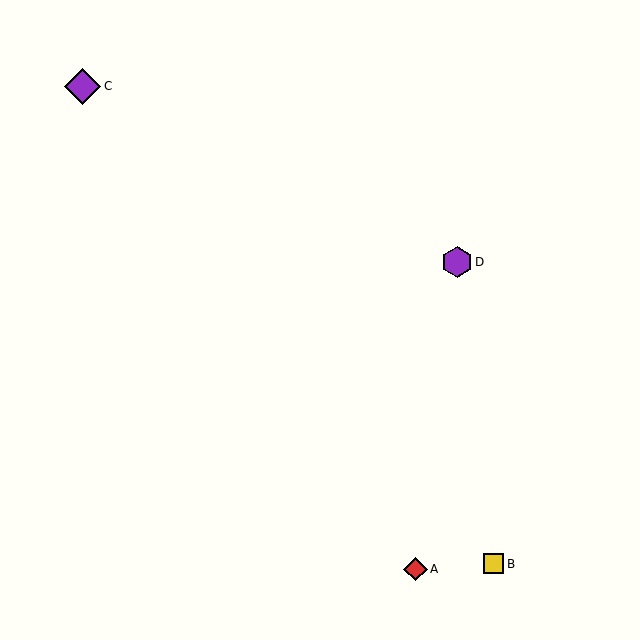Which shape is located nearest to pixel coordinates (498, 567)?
The yellow square (labeled B) at (494, 564) is nearest to that location.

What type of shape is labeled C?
Shape C is a purple diamond.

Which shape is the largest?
The purple diamond (labeled C) is the largest.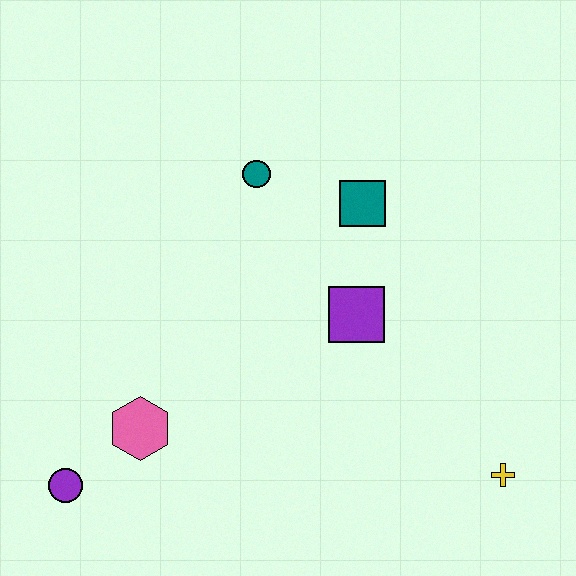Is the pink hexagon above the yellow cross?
Yes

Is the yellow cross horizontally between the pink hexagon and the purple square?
No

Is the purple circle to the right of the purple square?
No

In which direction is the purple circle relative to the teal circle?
The purple circle is below the teal circle.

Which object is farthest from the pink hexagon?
The yellow cross is farthest from the pink hexagon.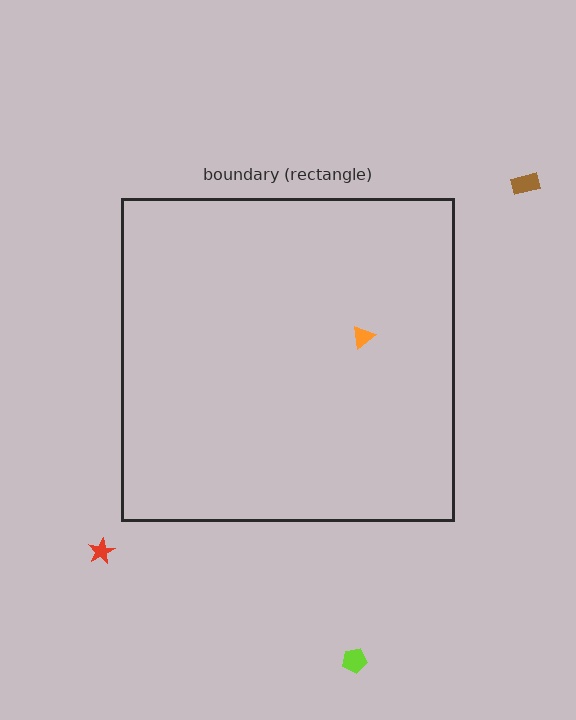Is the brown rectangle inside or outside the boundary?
Outside.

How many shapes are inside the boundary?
1 inside, 3 outside.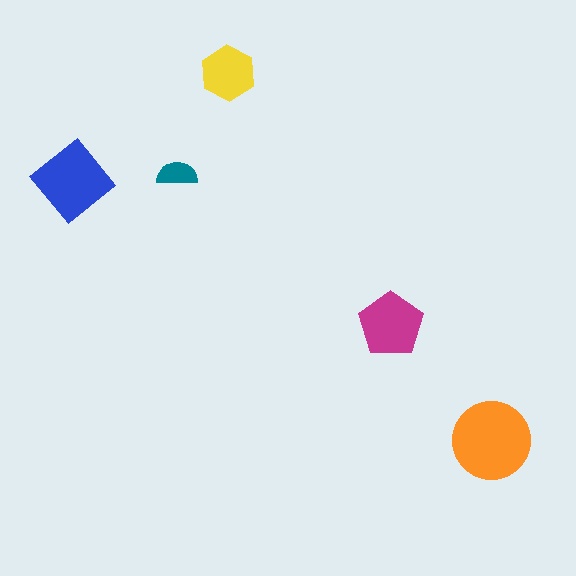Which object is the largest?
The orange circle.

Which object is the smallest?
The teal semicircle.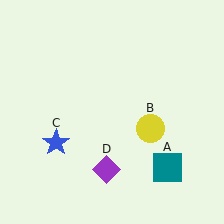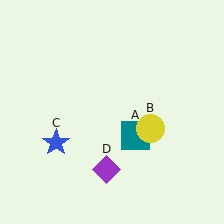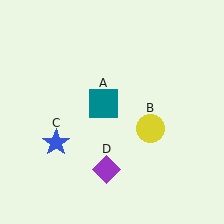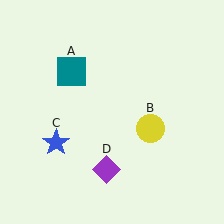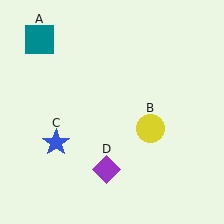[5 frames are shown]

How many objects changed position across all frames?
1 object changed position: teal square (object A).